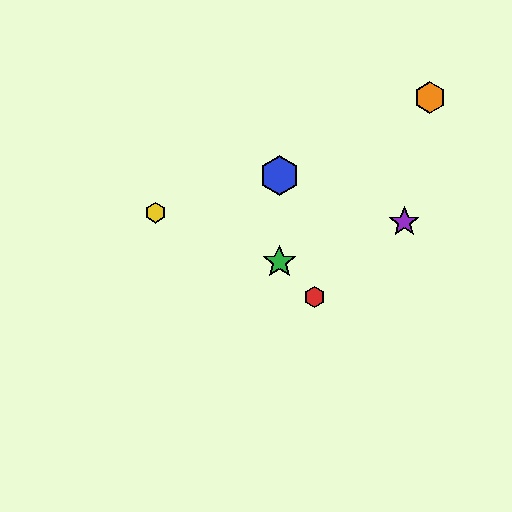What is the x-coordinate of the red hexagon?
The red hexagon is at x≈314.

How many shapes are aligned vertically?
2 shapes (the blue hexagon, the green star) are aligned vertically.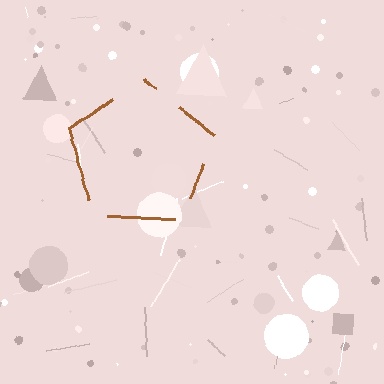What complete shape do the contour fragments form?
The contour fragments form a pentagon.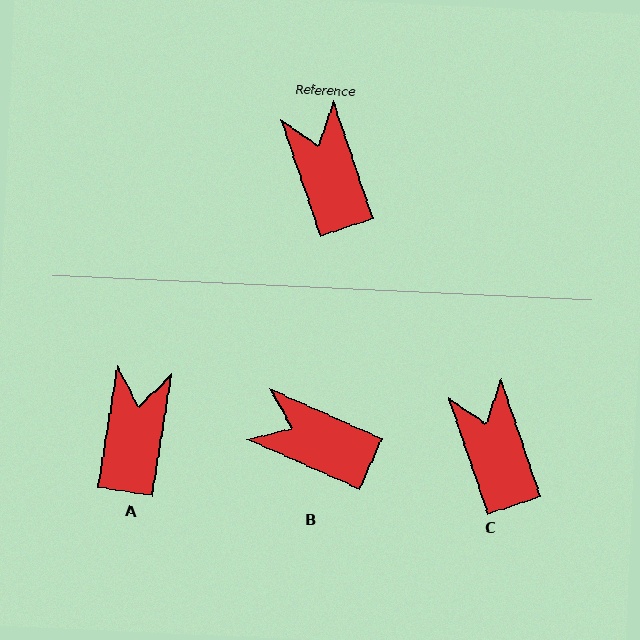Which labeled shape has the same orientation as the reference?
C.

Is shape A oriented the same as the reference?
No, it is off by about 28 degrees.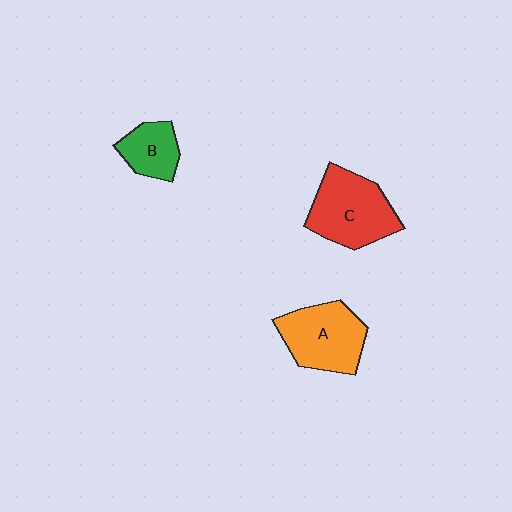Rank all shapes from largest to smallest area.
From largest to smallest: C (red), A (orange), B (green).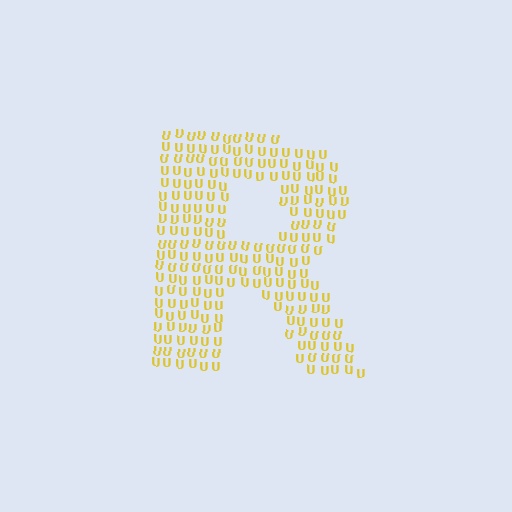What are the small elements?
The small elements are letter U's.